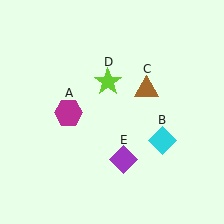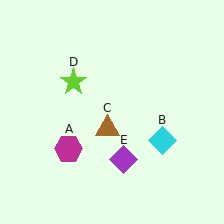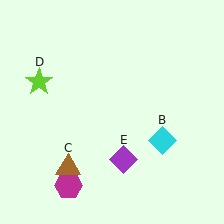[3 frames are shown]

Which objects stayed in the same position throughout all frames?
Cyan diamond (object B) and purple diamond (object E) remained stationary.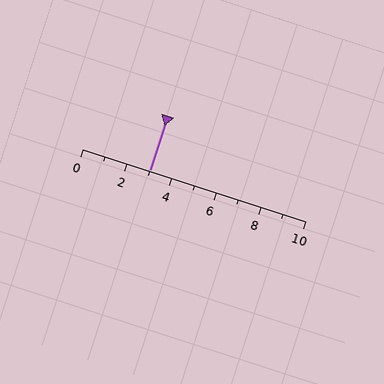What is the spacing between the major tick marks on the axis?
The major ticks are spaced 2 apart.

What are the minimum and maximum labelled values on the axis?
The axis runs from 0 to 10.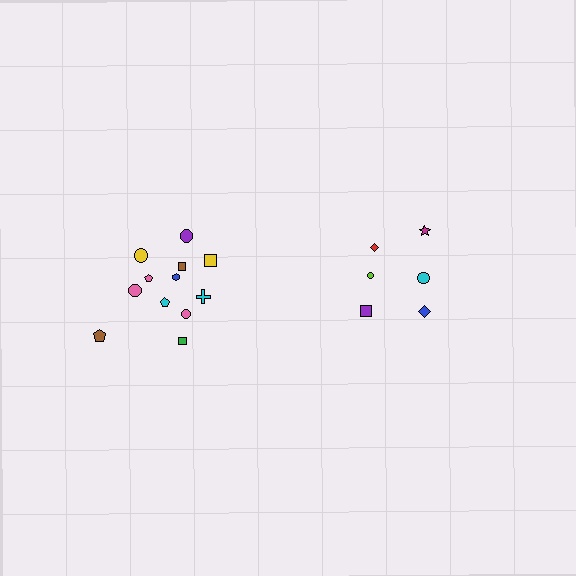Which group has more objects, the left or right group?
The left group.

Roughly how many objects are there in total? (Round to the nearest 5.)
Roughly 20 objects in total.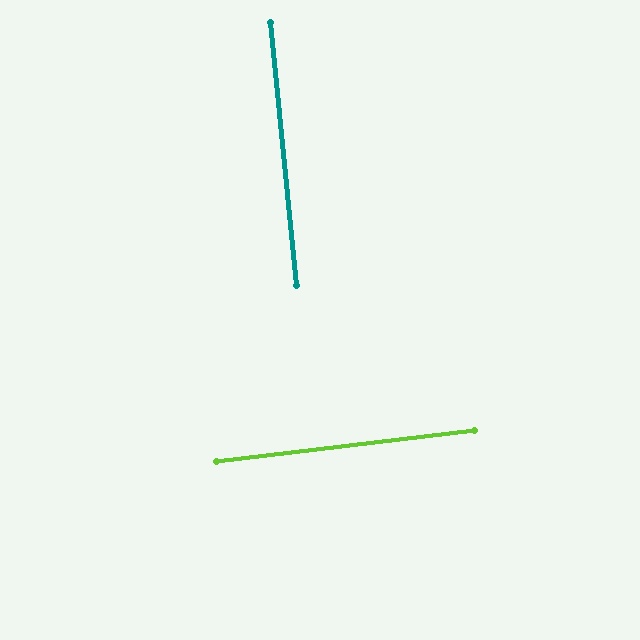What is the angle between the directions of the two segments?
Approximately 89 degrees.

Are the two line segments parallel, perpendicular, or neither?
Perpendicular — they meet at approximately 89°.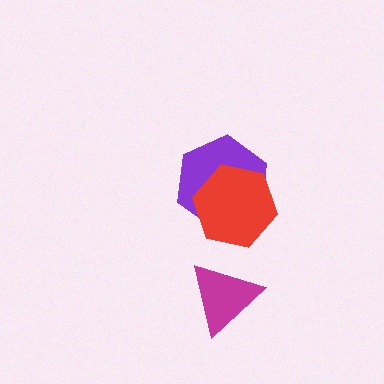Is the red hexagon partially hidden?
No, no other shape covers it.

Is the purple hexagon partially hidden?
Yes, it is partially covered by another shape.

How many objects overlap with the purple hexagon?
1 object overlaps with the purple hexagon.